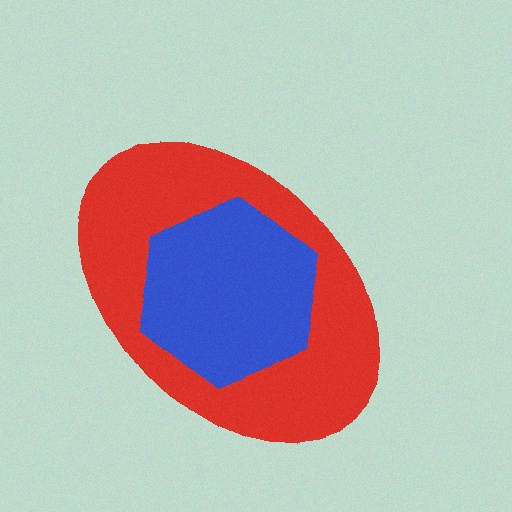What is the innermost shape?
The blue hexagon.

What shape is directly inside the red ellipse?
The blue hexagon.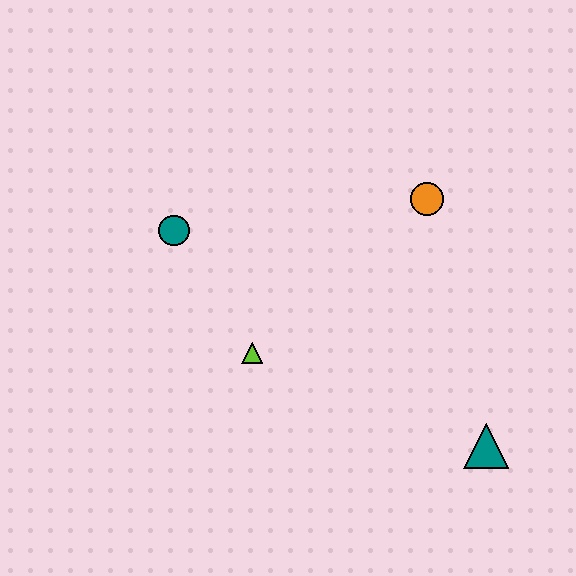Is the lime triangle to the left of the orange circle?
Yes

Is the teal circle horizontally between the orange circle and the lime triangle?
No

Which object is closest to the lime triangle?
The teal circle is closest to the lime triangle.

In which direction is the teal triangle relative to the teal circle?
The teal triangle is to the right of the teal circle.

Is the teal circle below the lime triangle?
No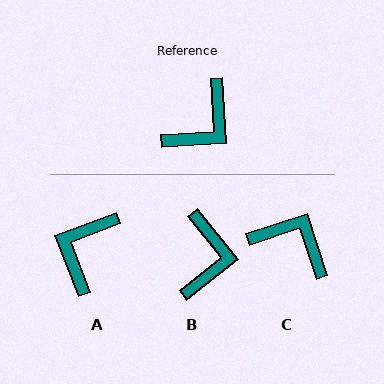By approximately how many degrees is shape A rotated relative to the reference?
Approximately 163 degrees clockwise.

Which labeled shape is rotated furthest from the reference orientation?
A, about 163 degrees away.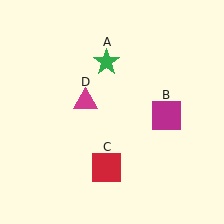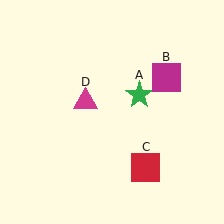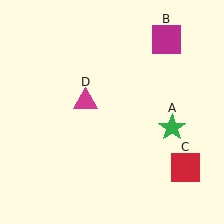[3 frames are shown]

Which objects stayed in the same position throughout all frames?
Magenta triangle (object D) remained stationary.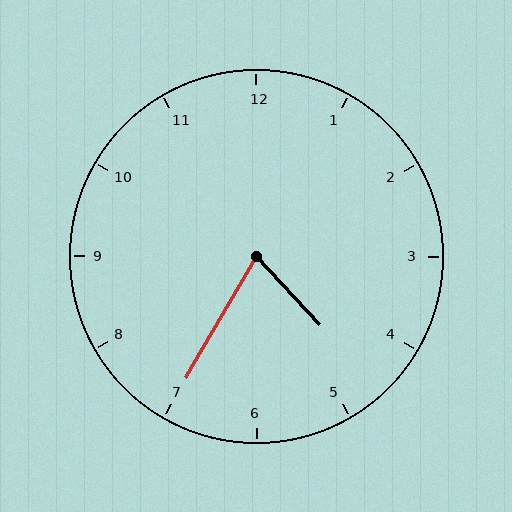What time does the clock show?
4:35.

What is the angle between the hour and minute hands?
Approximately 72 degrees.